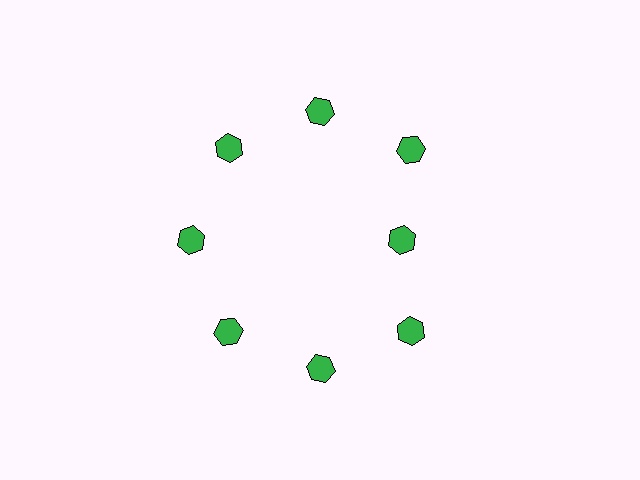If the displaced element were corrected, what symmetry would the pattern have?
It would have 8-fold rotational symmetry — the pattern would map onto itself every 45 degrees.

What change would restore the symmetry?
The symmetry would be restored by moving it outward, back onto the ring so that all 8 hexagons sit at equal angles and equal distance from the center.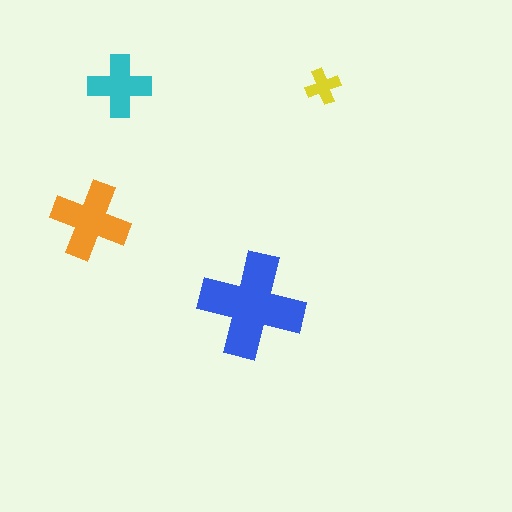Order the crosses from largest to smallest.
the blue one, the orange one, the cyan one, the yellow one.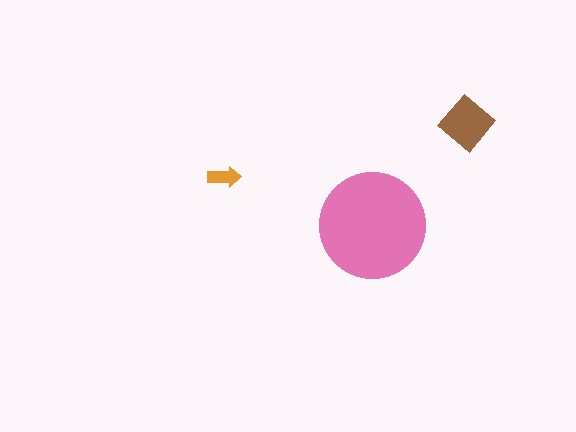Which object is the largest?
The pink circle.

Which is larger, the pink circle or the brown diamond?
The pink circle.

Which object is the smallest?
The orange arrow.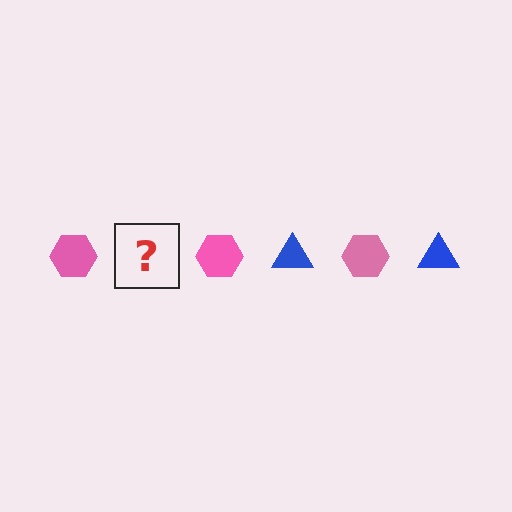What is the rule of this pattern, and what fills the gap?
The rule is that the pattern alternates between pink hexagon and blue triangle. The gap should be filled with a blue triangle.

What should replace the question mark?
The question mark should be replaced with a blue triangle.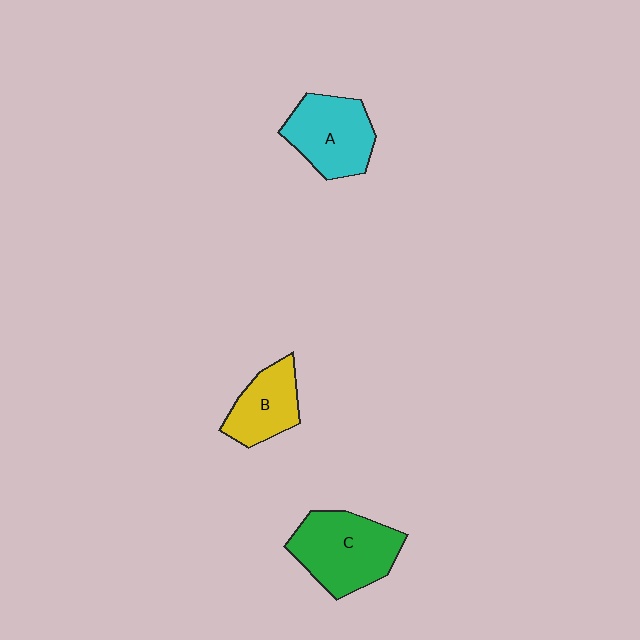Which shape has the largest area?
Shape C (green).